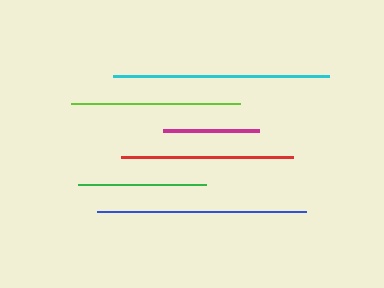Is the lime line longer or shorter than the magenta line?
The lime line is longer than the magenta line.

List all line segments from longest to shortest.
From longest to shortest: cyan, blue, red, lime, green, magenta.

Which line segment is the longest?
The cyan line is the longest at approximately 216 pixels.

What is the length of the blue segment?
The blue segment is approximately 210 pixels long.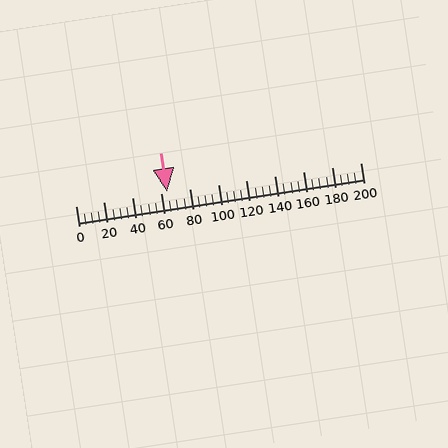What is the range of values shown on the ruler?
The ruler shows values from 0 to 200.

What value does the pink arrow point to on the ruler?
The pink arrow points to approximately 64.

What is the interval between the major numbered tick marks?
The major tick marks are spaced 20 units apart.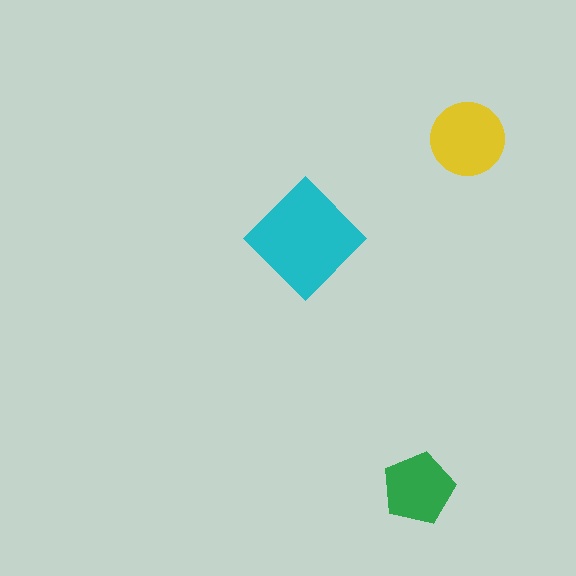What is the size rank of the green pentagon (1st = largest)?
3rd.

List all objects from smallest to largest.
The green pentagon, the yellow circle, the cyan diamond.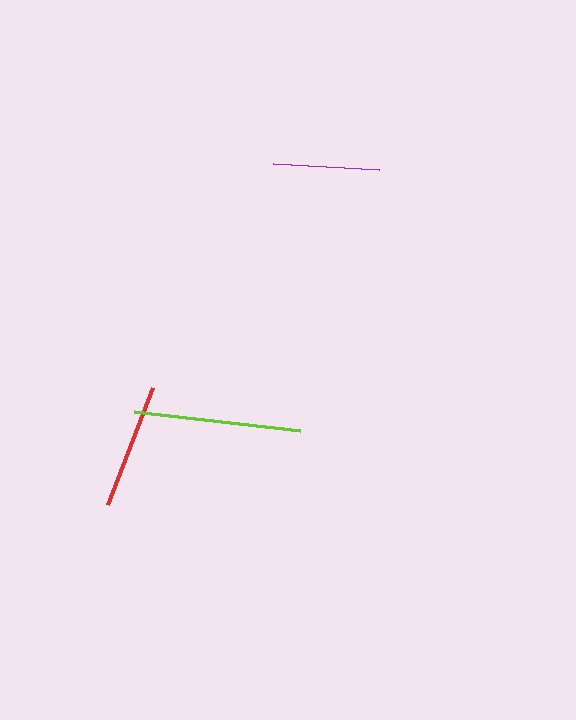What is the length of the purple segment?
The purple segment is approximately 106 pixels long.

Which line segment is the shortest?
The purple line is the shortest at approximately 106 pixels.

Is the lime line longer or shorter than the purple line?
The lime line is longer than the purple line.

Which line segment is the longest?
The lime line is the longest at approximately 167 pixels.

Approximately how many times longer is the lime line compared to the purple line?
The lime line is approximately 1.6 times the length of the purple line.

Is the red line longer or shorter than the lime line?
The lime line is longer than the red line.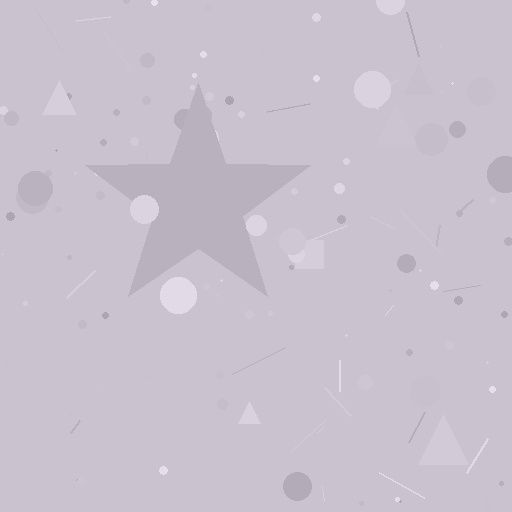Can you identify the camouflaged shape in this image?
The camouflaged shape is a star.